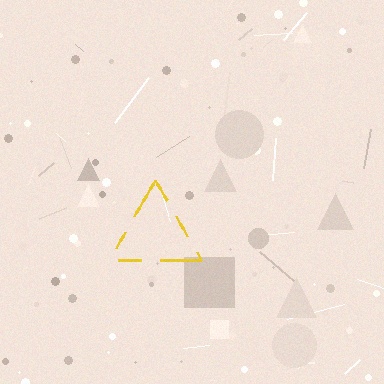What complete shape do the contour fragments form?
The contour fragments form a triangle.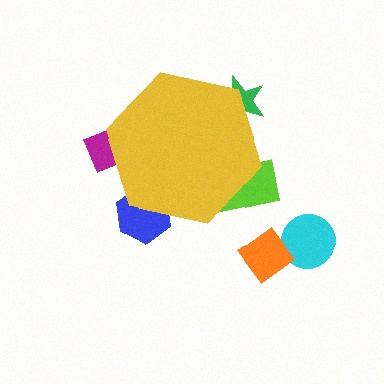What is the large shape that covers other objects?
A yellow hexagon.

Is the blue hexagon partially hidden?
Yes, the blue hexagon is partially hidden behind the yellow hexagon.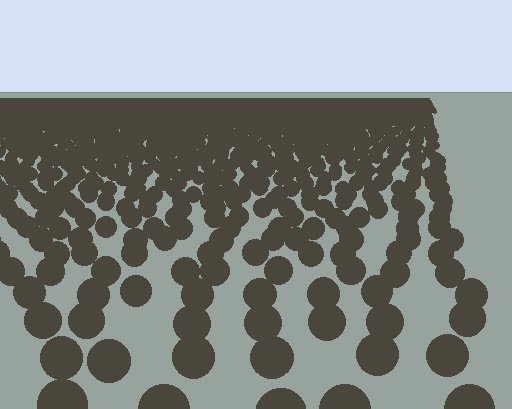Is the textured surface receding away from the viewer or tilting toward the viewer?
The surface is receding away from the viewer. Texture elements get smaller and denser toward the top.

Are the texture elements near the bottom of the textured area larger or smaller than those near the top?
Larger. Near the bottom, elements are closer to the viewer and appear at a bigger on-screen size.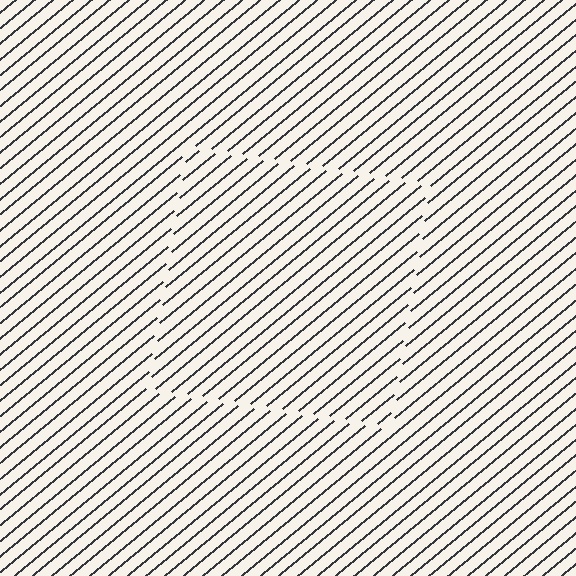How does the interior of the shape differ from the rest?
The interior of the shape contains the same grating, shifted by half a period — the contour is defined by the phase discontinuity where line-ends from the inner and outer gratings abut.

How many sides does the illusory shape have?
4 sides — the line-ends trace a square.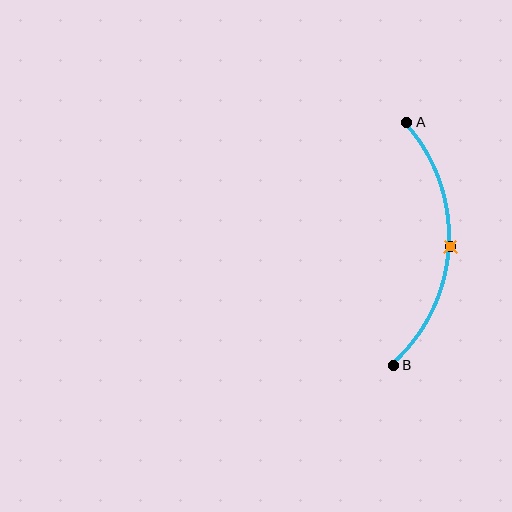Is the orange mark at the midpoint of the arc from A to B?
Yes. The orange mark lies on the arc at equal arc-length from both A and B — it is the arc midpoint.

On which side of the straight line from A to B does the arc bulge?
The arc bulges to the right of the straight line connecting A and B.